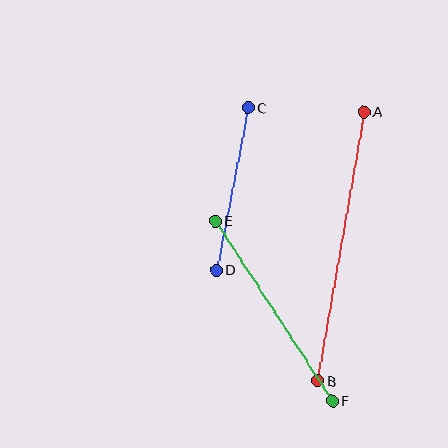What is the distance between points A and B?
The distance is approximately 273 pixels.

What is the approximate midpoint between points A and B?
The midpoint is at approximately (341, 246) pixels.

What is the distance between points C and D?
The distance is approximately 165 pixels.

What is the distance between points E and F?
The distance is approximately 214 pixels.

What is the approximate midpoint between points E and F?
The midpoint is at approximately (274, 311) pixels.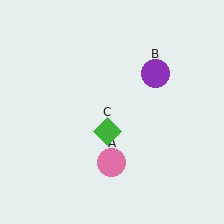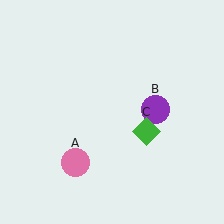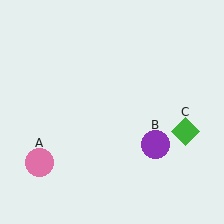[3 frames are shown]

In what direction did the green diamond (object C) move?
The green diamond (object C) moved right.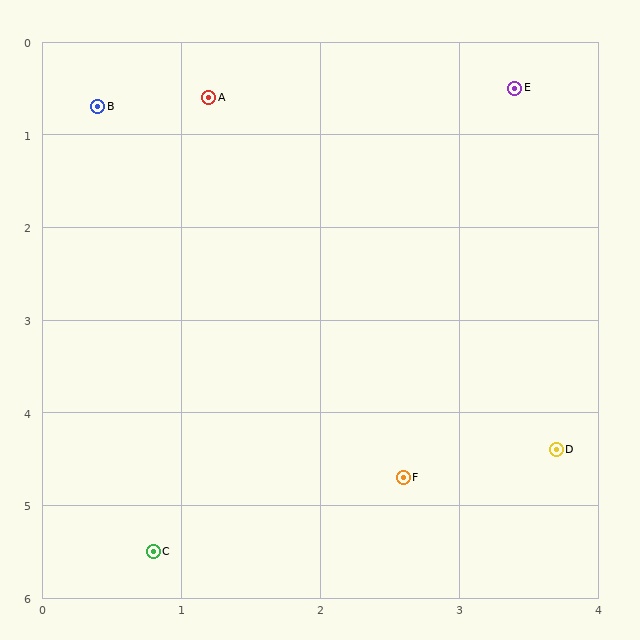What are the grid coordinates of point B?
Point B is at approximately (0.4, 0.7).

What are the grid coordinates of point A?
Point A is at approximately (1.2, 0.6).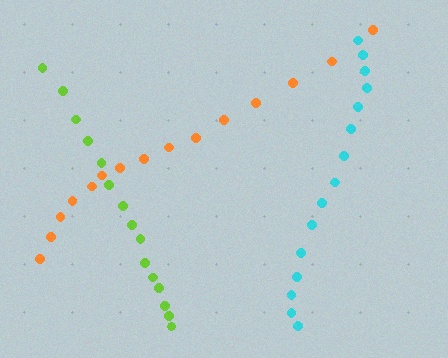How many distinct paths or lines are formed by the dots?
There are 3 distinct paths.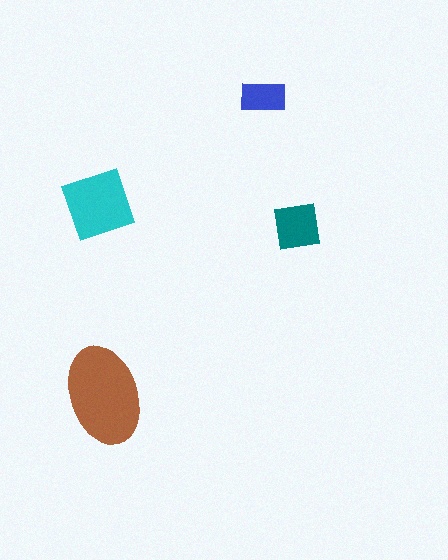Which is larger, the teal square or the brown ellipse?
The brown ellipse.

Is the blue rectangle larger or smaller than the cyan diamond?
Smaller.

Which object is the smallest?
The blue rectangle.